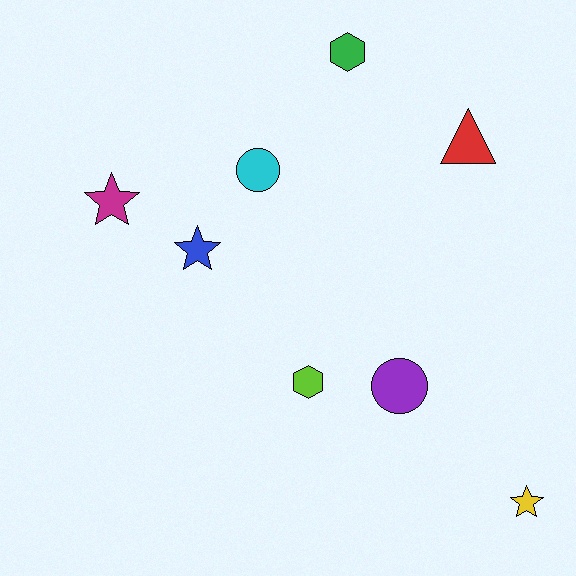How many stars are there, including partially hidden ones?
There are 3 stars.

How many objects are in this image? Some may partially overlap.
There are 8 objects.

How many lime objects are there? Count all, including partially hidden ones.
There is 1 lime object.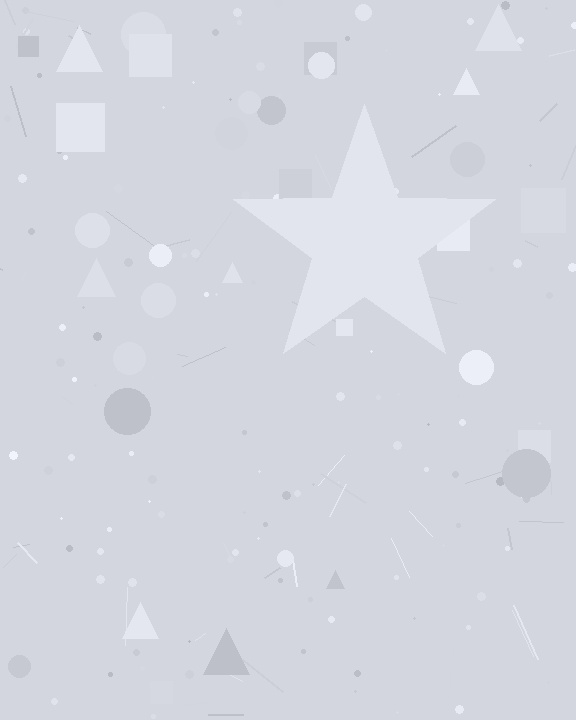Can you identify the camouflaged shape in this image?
The camouflaged shape is a star.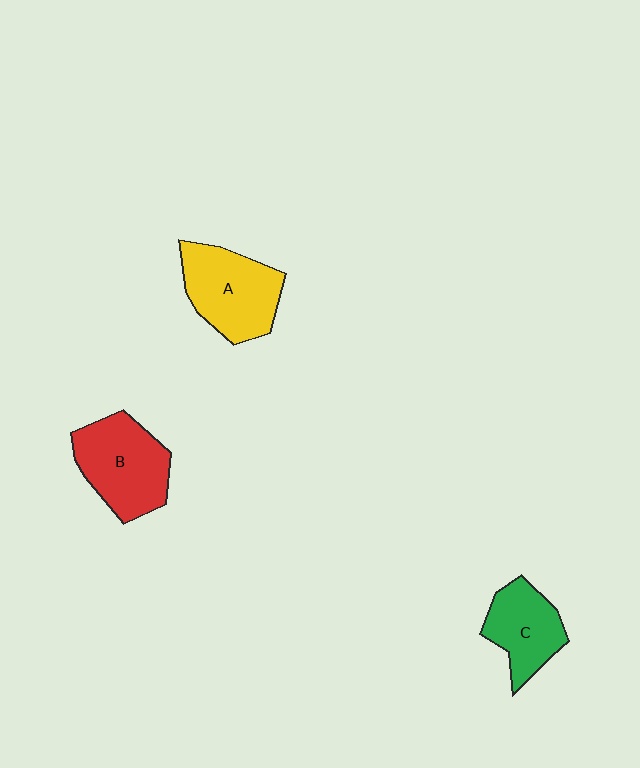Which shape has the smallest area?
Shape C (green).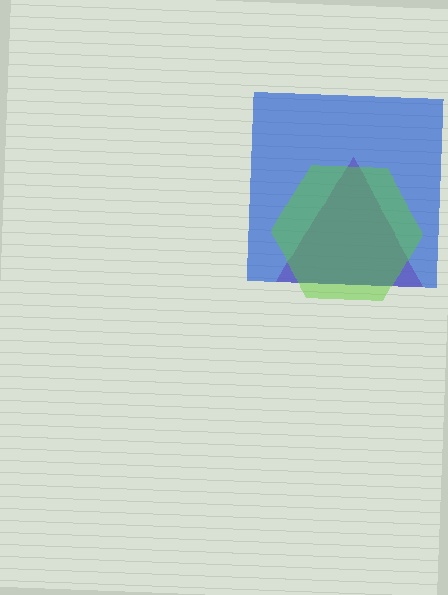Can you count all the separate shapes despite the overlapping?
Yes, there are 3 separate shapes.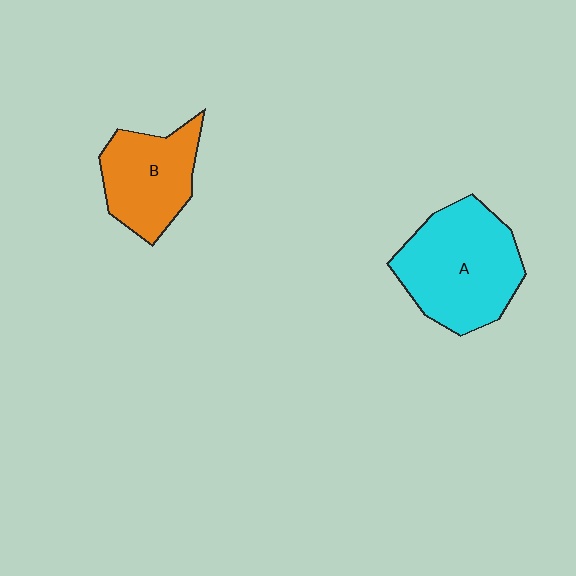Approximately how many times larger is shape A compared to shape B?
Approximately 1.4 times.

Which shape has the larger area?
Shape A (cyan).